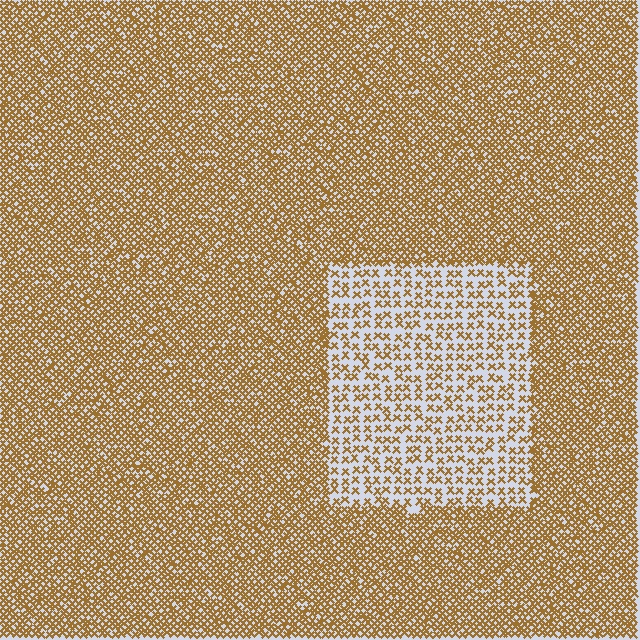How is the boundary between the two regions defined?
The boundary is defined by a change in element density (approximately 2.5x ratio). All elements are the same color, size, and shape.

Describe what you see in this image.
The image contains small brown elements arranged at two different densities. A rectangle-shaped region is visible where the elements are less densely packed than the surrounding area.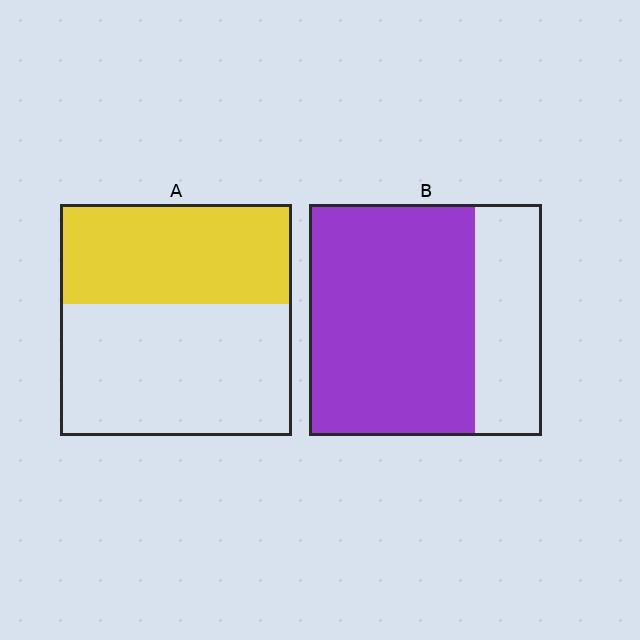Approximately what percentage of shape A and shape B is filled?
A is approximately 45% and B is approximately 70%.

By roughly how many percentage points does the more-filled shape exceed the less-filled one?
By roughly 30 percentage points (B over A).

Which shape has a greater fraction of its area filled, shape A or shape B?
Shape B.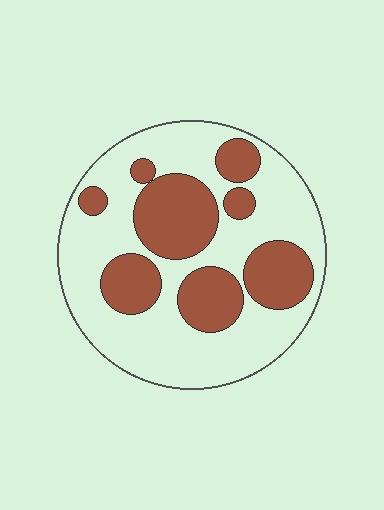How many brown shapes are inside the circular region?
8.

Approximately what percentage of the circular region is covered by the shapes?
Approximately 35%.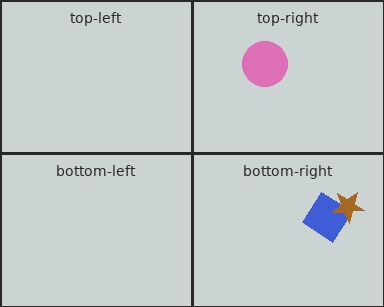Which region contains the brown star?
The bottom-right region.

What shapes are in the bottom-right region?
The blue diamond, the brown star.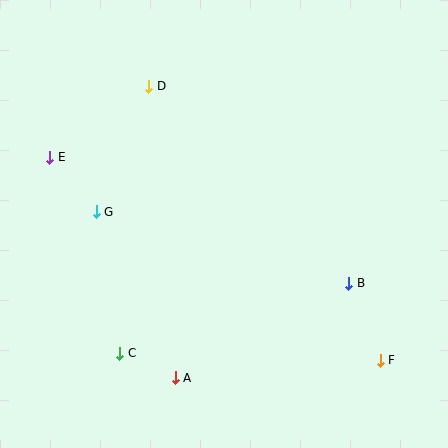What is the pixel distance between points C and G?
The distance between C and G is 143 pixels.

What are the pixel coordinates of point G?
Point G is at (96, 212).